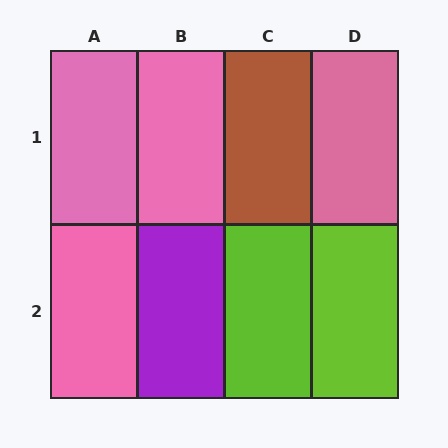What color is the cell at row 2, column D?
Lime.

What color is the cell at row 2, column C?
Lime.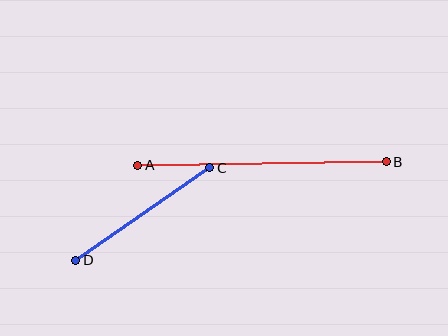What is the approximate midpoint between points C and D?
The midpoint is at approximately (143, 214) pixels.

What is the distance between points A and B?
The distance is approximately 248 pixels.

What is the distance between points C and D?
The distance is approximately 163 pixels.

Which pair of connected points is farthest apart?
Points A and B are farthest apart.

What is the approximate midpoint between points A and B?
The midpoint is at approximately (262, 164) pixels.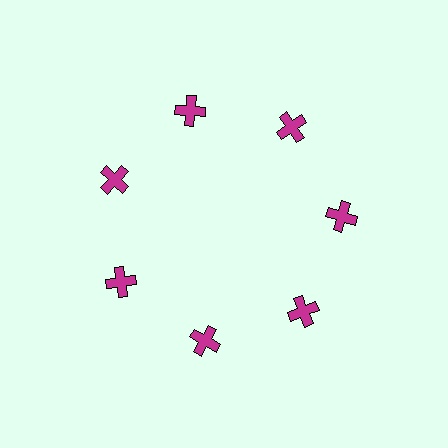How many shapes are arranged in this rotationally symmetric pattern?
There are 7 shapes, arranged in 7 groups of 1.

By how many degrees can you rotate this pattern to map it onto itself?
The pattern maps onto itself every 51 degrees of rotation.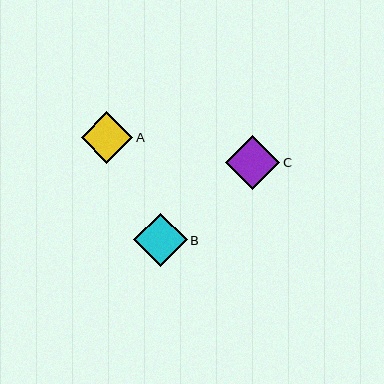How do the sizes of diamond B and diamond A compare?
Diamond B and diamond A are approximately the same size.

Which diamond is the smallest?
Diamond A is the smallest with a size of approximately 51 pixels.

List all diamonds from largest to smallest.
From largest to smallest: C, B, A.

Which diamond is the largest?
Diamond C is the largest with a size of approximately 54 pixels.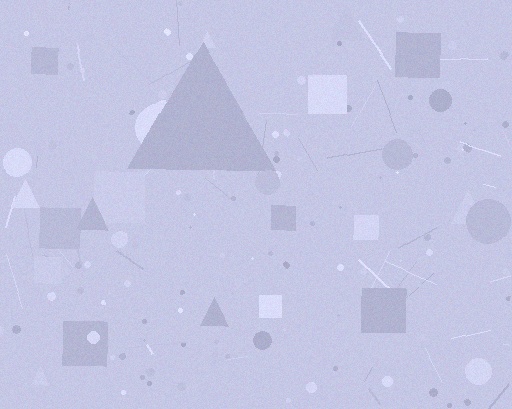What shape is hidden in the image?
A triangle is hidden in the image.